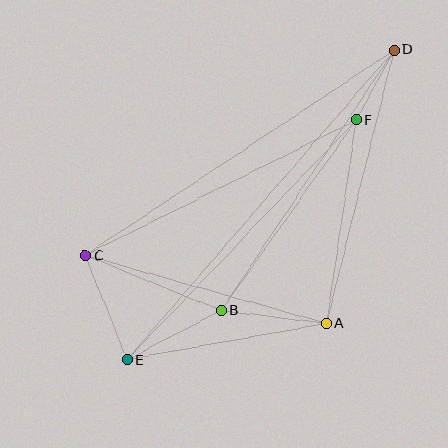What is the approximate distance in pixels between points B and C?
The distance between B and C is approximately 147 pixels.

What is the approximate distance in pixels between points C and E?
The distance between C and E is approximately 113 pixels.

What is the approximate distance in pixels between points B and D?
The distance between B and D is approximately 313 pixels.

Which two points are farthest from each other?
Points D and E are farthest from each other.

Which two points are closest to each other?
Points D and F are closest to each other.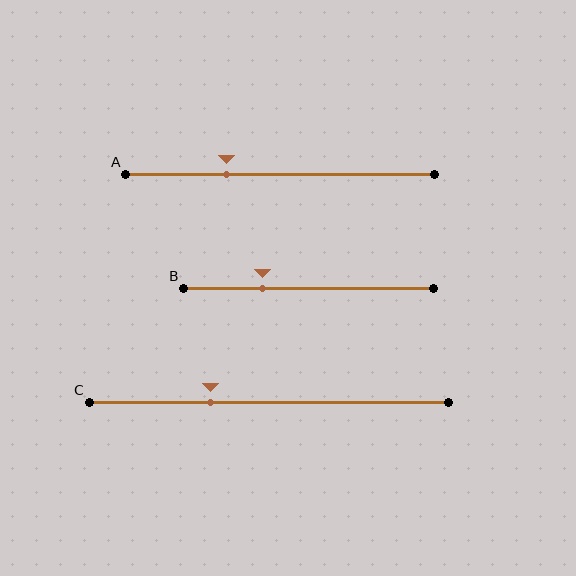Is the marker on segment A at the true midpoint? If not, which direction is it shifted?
No, the marker on segment A is shifted to the left by about 17% of the segment length.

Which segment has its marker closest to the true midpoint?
Segment C has its marker closest to the true midpoint.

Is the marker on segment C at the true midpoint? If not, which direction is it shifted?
No, the marker on segment C is shifted to the left by about 16% of the segment length.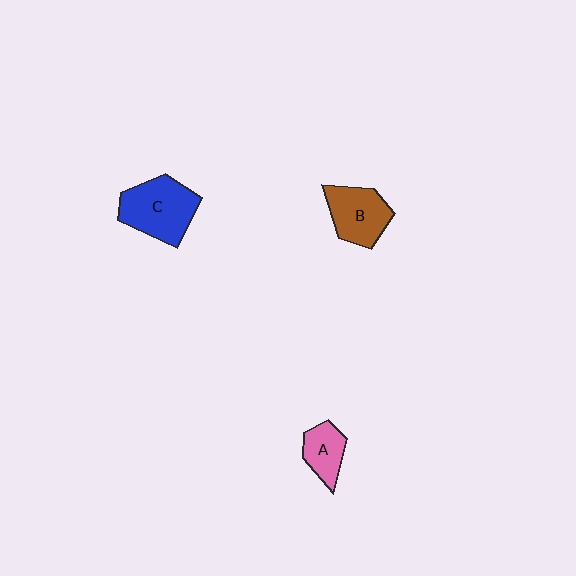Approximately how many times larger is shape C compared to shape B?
Approximately 1.3 times.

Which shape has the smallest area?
Shape A (pink).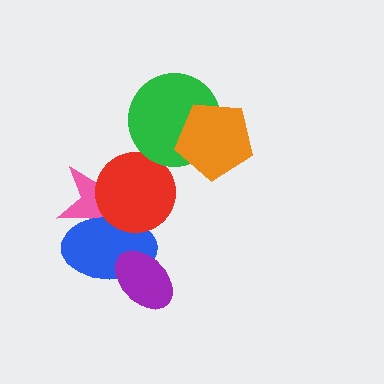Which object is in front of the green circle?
The orange pentagon is in front of the green circle.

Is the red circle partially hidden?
No, no other shape covers it.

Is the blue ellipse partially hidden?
Yes, it is partially covered by another shape.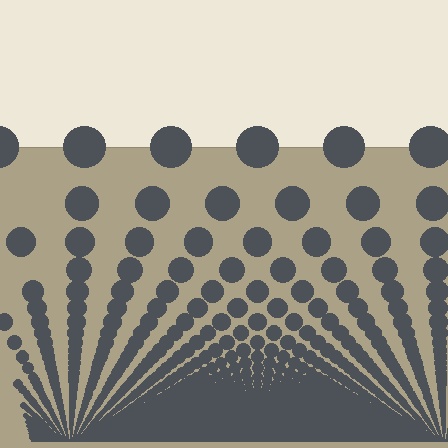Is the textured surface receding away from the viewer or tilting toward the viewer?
The surface appears to tilt toward the viewer. Texture elements get larger and sparser toward the top.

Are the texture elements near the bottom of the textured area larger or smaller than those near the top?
Smaller. The gradient is inverted — elements near the bottom are smaller and denser.